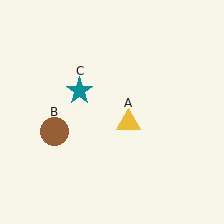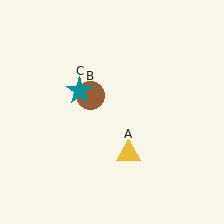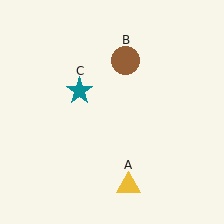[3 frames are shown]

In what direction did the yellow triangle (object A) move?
The yellow triangle (object A) moved down.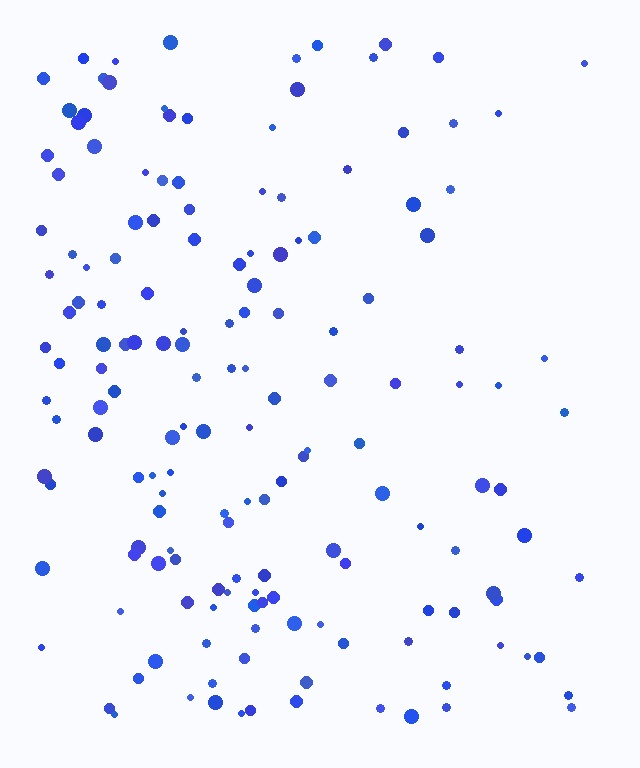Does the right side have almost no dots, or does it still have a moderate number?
Still a moderate number, just noticeably fewer than the left.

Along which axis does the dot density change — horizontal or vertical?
Horizontal.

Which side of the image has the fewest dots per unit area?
The right.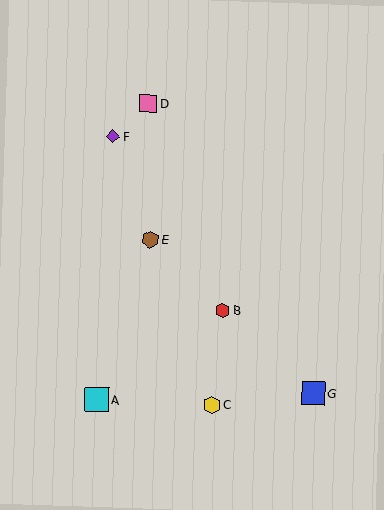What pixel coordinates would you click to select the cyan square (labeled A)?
Click at (97, 400) to select the cyan square A.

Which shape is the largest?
The cyan square (labeled A) is the largest.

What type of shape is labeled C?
Shape C is a yellow hexagon.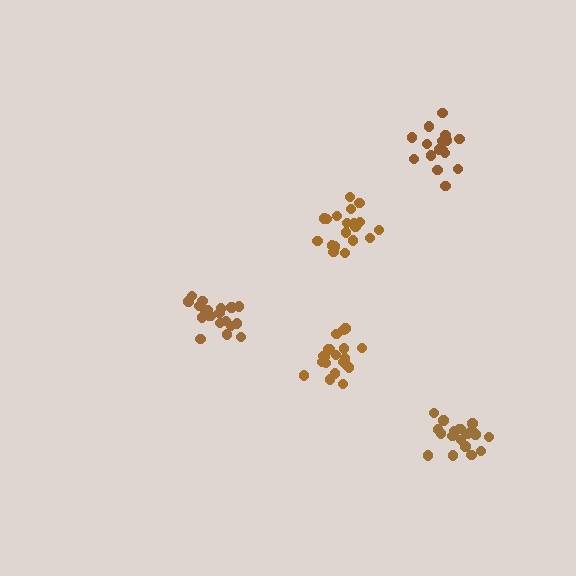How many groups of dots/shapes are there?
There are 5 groups.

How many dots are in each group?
Group 1: 20 dots, Group 2: 21 dots, Group 3: 21 dots, Group 4: 20 dots, Group 5: 16 dots (98 total).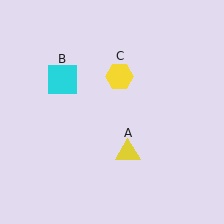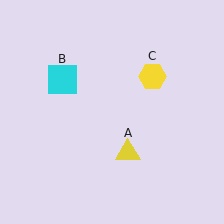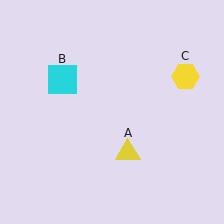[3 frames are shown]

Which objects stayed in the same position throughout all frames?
Yellow triangle (object A) and cyan square (object B) remained stationary.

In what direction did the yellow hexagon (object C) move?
The yellow hexagon (object C) moved right.